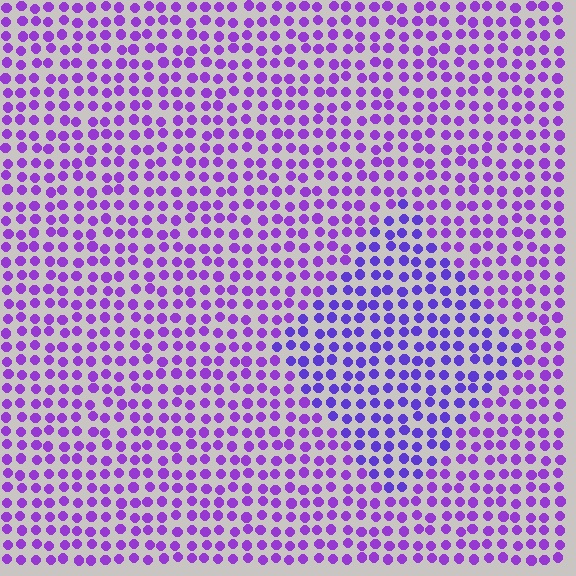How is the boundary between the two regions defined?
The boundary is defined purely by a slight shift in hue (about 22 degrees). Spacing, size, and orientation are identical on both sides.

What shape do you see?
I see a diamond.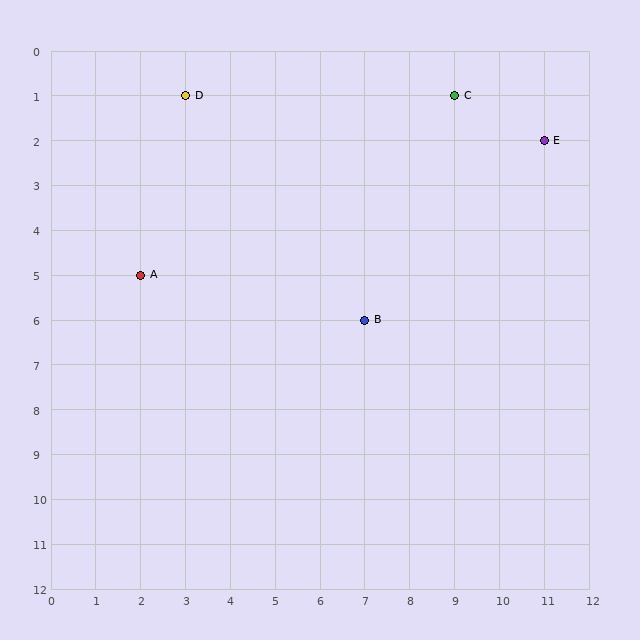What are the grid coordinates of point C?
Point C is at grid coordinates (9, 1).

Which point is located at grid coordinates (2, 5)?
Point A is at (2, 5).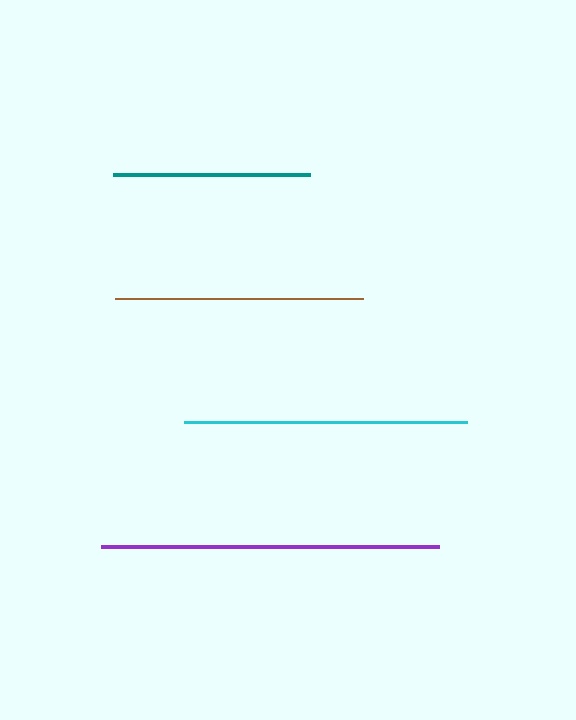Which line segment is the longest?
The purple line is the longest at approximately 338 pixels.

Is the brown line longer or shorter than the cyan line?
The cyan line is longer than the brown line.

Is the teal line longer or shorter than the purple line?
The purple line is longer than the teal line.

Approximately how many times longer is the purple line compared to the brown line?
The purple line is approximately 1.4 times the length of the brown line.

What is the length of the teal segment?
The teal segment is approximately 197 pixels long.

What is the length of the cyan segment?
The cyan segment is approximately 283 pixels long.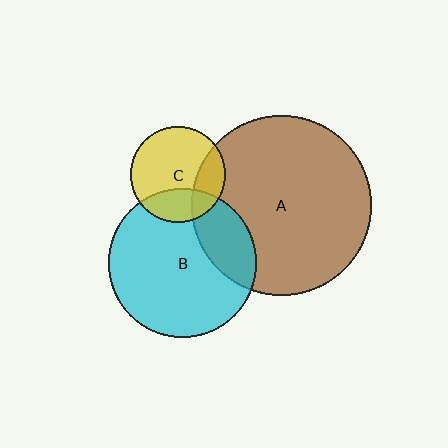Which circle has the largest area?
Circle A (brown).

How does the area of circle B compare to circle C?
Approximately 2.4 times.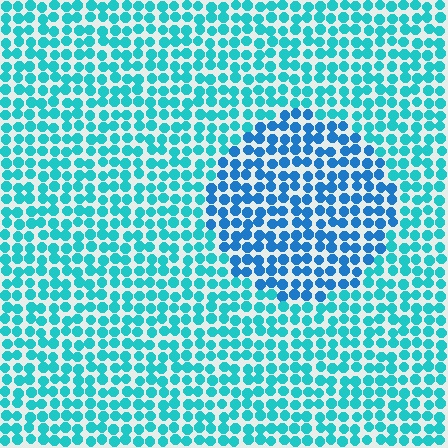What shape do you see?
I see a circle.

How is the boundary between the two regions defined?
The boundary is defined purely by a slight shift in hue (about 28 degrees). Spacing, size, and orientation are identical on both sides.